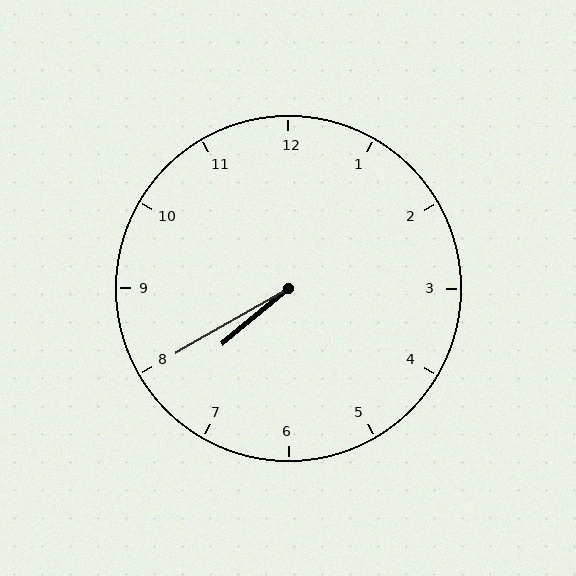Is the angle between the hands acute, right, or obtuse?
It is acute.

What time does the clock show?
7:40.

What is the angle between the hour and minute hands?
Approximately 10 degrees.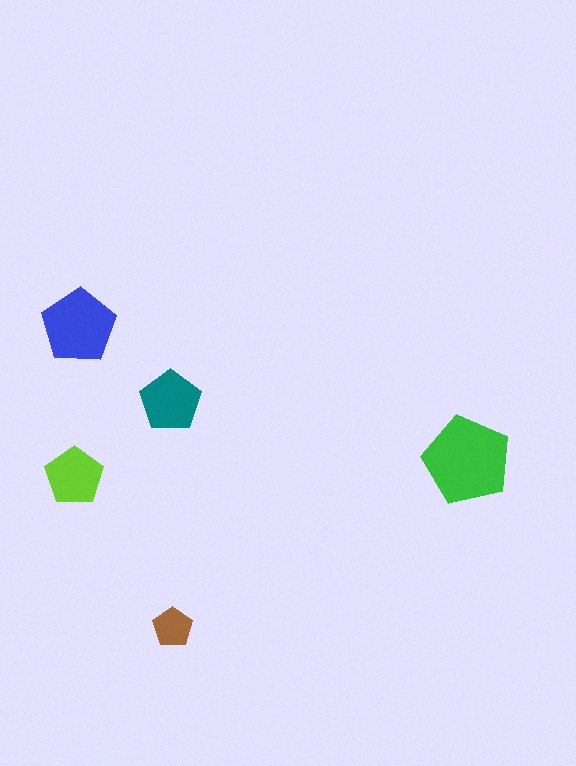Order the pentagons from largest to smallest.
the green one, the blue one, the teal one, the lime one, the brown one.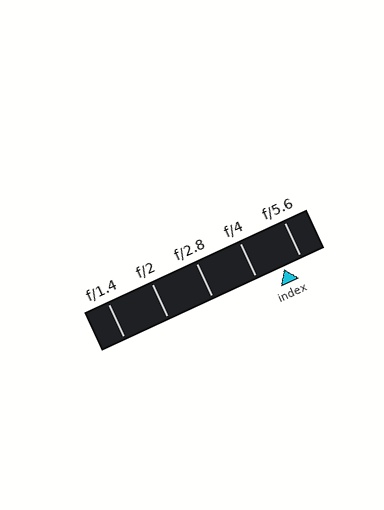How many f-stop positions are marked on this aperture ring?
There are 5 f-stop positions marked.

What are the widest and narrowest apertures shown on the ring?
The widest aperture shown is f/1.4 and the narrowest is f/5.6.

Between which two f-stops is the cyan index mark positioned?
The index mark is between f/4 and f/5.6.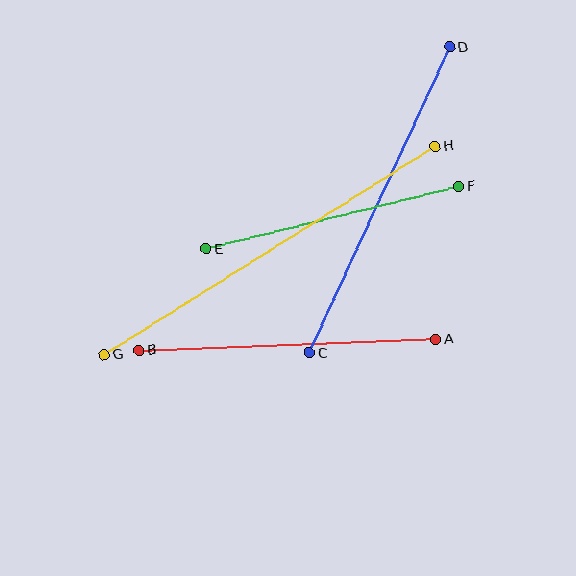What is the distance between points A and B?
The distance is approximately 297 pixels.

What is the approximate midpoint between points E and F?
The midpoint is at approximately (332, 218) pixels.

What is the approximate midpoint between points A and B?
The midpoint is at approximately (287, 345) pixels.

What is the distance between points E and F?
The distance is approximately 261 pixels.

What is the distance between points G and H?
The distance is approximately 391 pixels.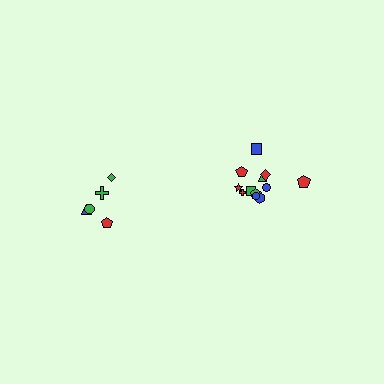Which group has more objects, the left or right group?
The right group.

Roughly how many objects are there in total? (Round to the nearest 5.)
Roughly 15 objects in total.